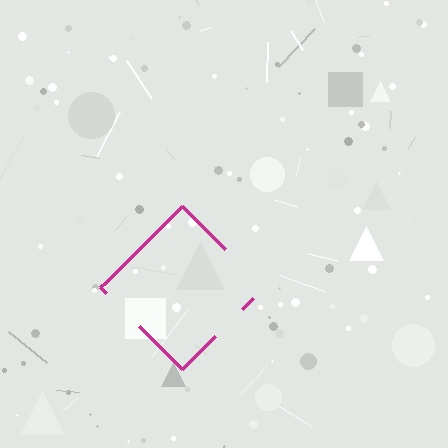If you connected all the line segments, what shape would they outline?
They would outline a diamond.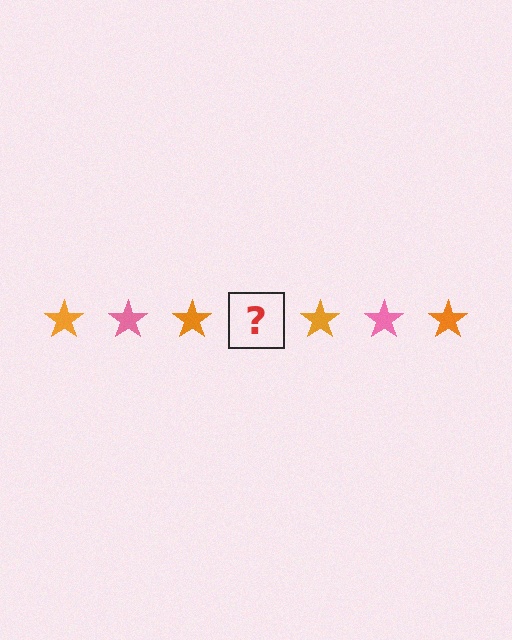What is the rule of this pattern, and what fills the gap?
The rule is that the pattern cycles through orange, pink stars. The gap should be filled with a pink star.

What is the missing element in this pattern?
The missing element is a pink star.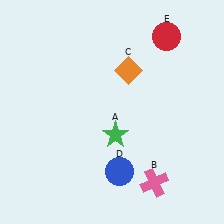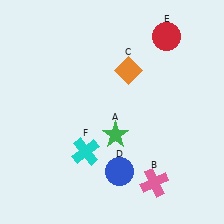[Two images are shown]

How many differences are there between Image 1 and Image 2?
There is 1 difference between the two images.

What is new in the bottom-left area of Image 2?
A cyan cross (F) was added in the bottom-left area of Image 2.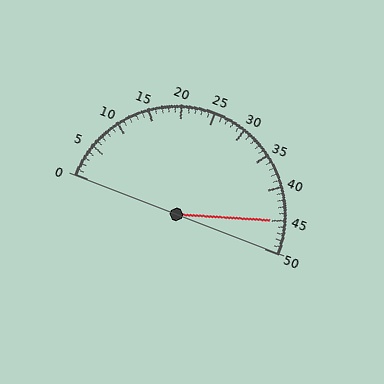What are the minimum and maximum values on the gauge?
The gauge ranges from 0 to 50.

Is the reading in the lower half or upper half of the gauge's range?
The reading is in the upper half of the range (0 to 50).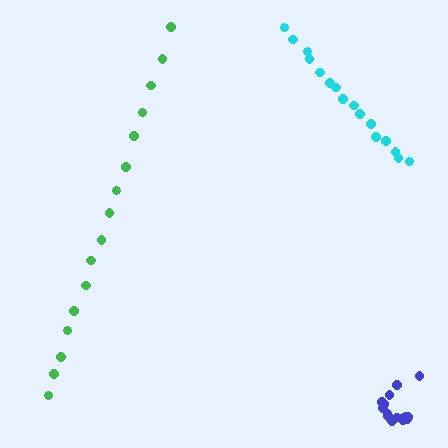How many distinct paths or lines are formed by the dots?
There are 3 distinct paths.